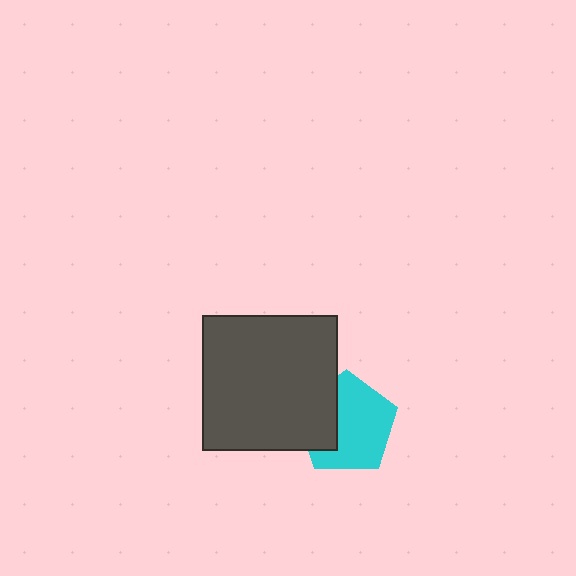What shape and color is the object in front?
The object in front is a dark gray rectangle.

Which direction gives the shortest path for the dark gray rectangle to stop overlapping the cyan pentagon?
Moving left gives the shortest separation.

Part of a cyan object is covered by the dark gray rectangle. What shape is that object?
It is a pentagon.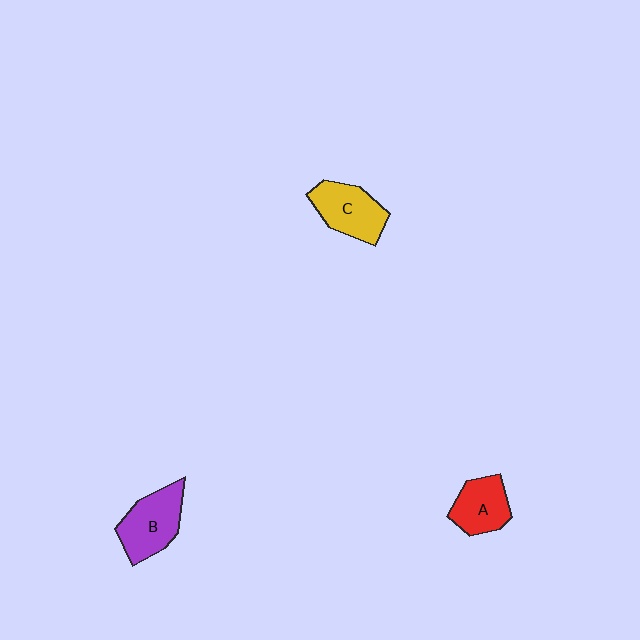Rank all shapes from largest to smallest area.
From largest to smallest: B (purple), C (yellow), A (red).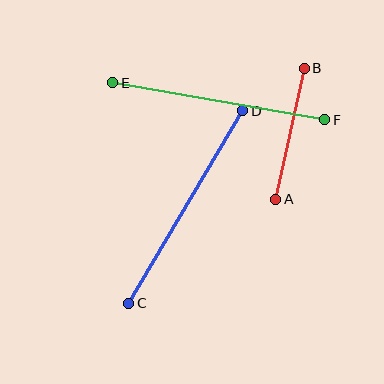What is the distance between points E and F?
The distance is approximately 215 pixels.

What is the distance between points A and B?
The distance is approximately 134 pixels.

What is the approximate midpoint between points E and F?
The midpoint is at approximately (219, 101) pixels.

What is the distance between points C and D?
The distance is approximately 224 pixels.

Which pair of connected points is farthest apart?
Points C and D are farthest apart.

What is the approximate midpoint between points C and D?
The midpoint is at approximately (186, 207) pixels.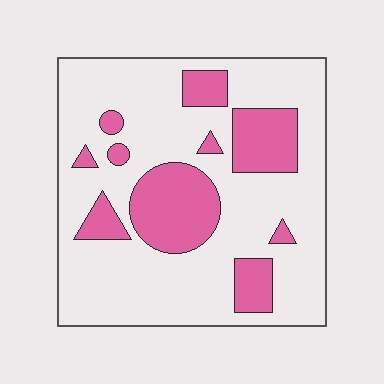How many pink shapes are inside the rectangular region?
10.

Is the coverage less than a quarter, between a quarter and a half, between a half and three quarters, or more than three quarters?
Between a quarter and a half.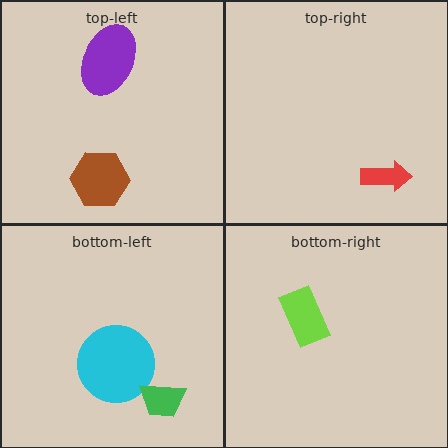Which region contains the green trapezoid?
The bottom-left region.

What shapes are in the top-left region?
The purple ellipse, the brown hexagon.